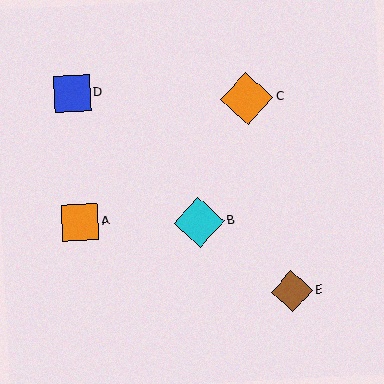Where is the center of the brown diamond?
The center of the brown diamond is at (292, 291).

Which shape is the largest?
The orange diamond (labeled C) is the largest.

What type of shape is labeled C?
Shape C is an orange diamond.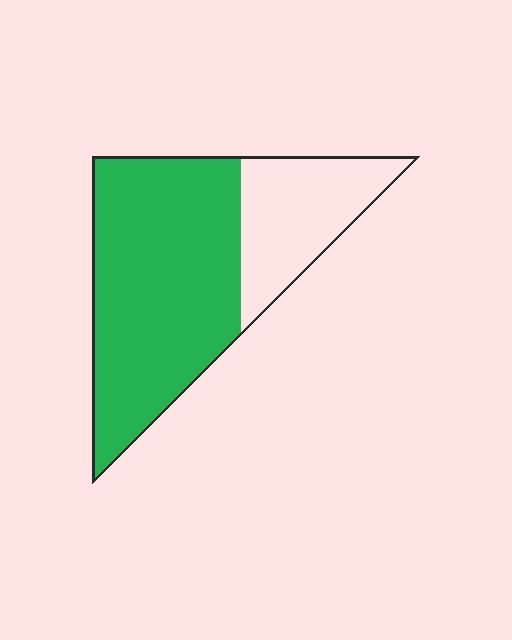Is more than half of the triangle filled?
Yes.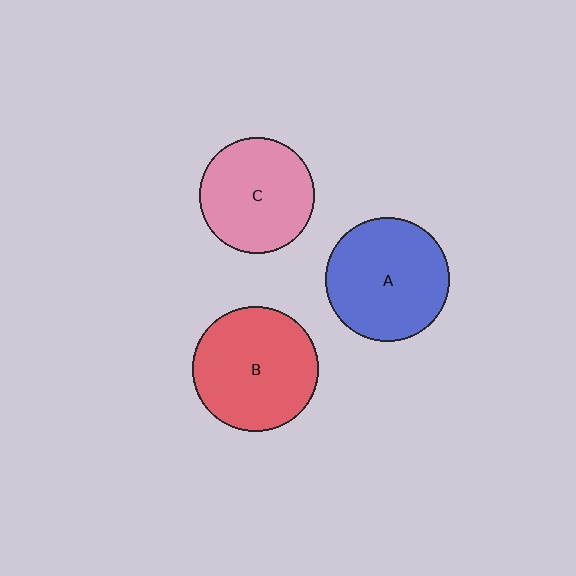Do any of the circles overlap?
No, none of the circles overlap.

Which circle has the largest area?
Circle B (red).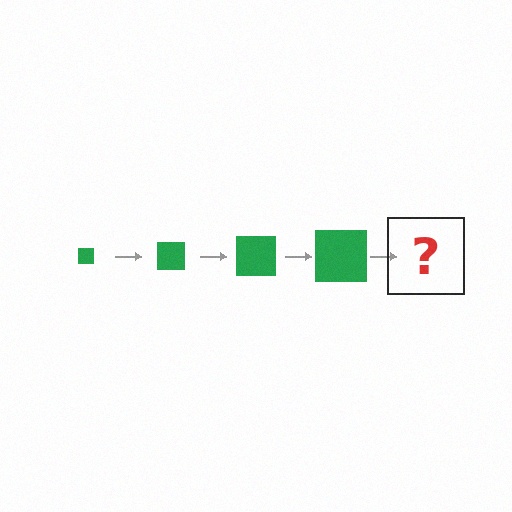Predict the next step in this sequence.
The next step is a green square, larger than the previous one.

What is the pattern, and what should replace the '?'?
The pattern is that the square gets progressively larger each step. The '?' should be a green square, larger than the previous one.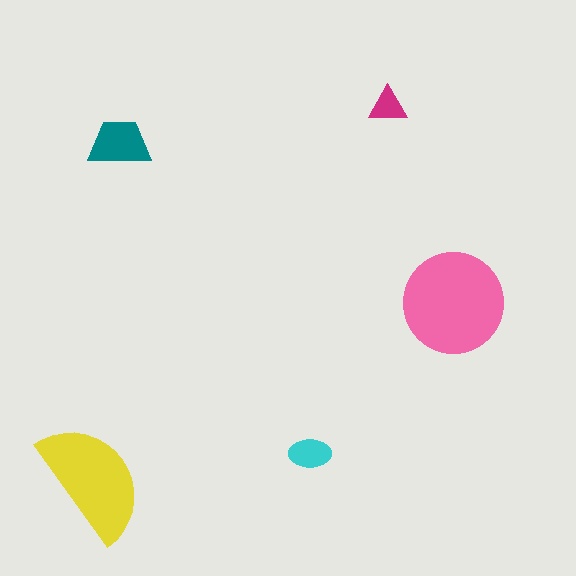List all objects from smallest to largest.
The magenta triangle, the cyan ellipse, the teal trapezoid, the yellow semicircle, the pink circle.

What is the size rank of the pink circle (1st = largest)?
1st.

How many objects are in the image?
There are 5 objects in the image.